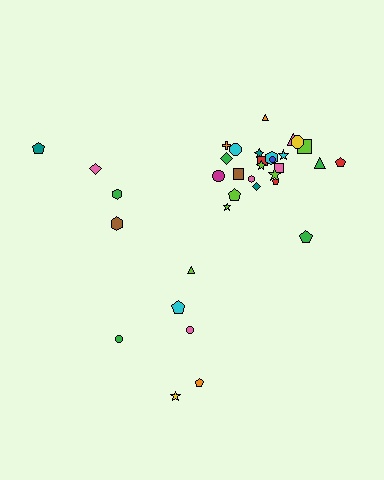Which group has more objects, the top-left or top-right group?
The top-right group.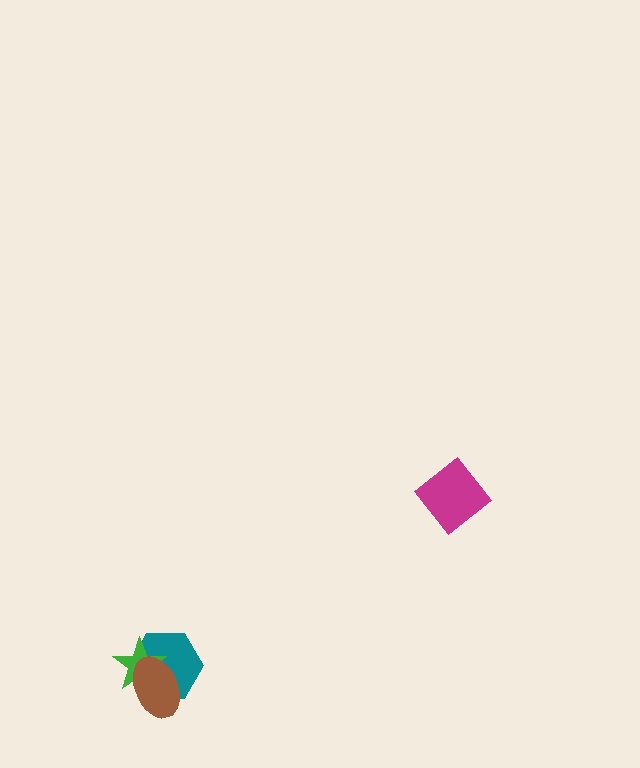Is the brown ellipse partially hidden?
No, no other shape covers it.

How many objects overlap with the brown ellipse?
2 objects overlap with the brown ellipse.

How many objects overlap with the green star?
2 objects overlap with the green star.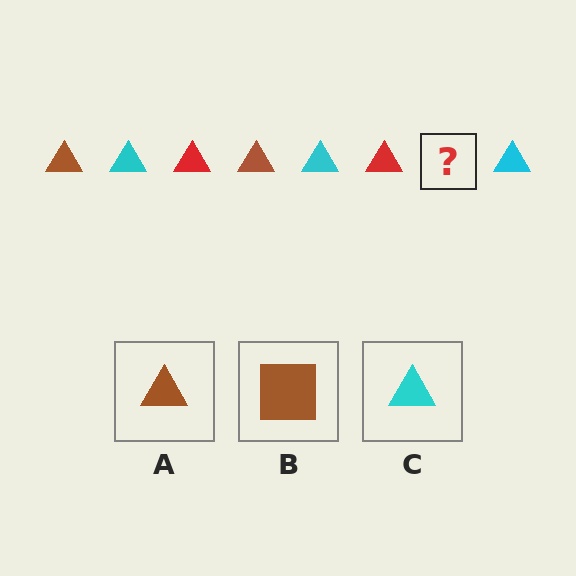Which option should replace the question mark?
Option A.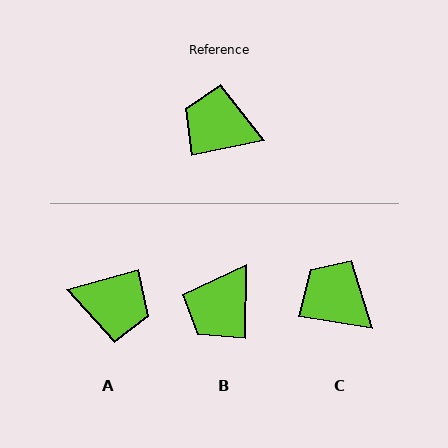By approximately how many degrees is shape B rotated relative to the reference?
Approximately 78 degrees counter-clockwise.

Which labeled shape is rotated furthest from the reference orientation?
A, about 176 degrees away.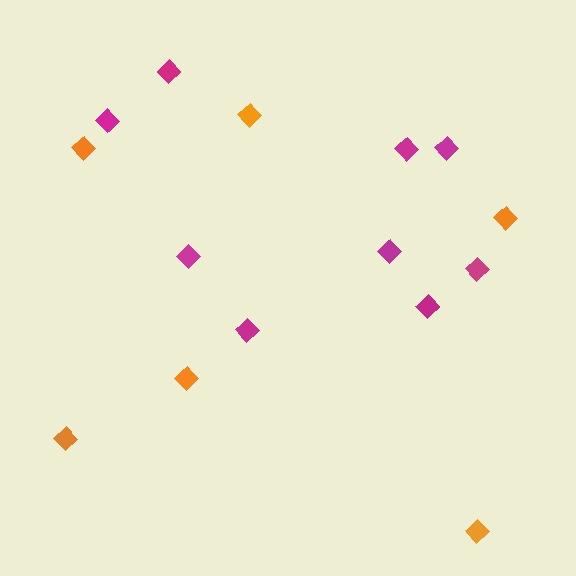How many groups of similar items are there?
There are 2 groups: one group of magenta diamonds (9) and one group of orange diamonds (6).